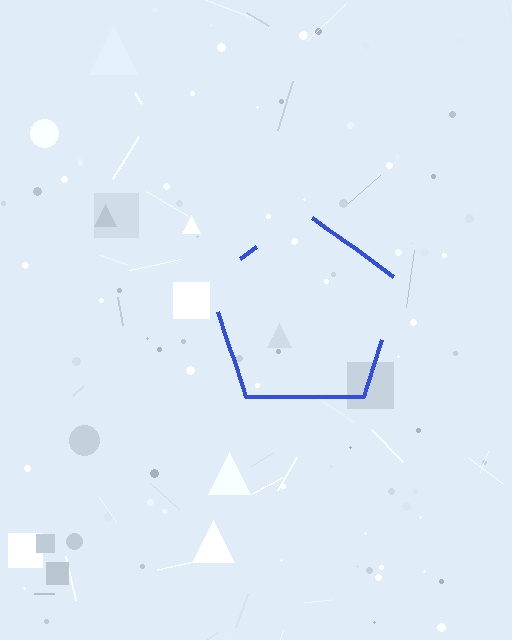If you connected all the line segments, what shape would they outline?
They would outline a pentagon.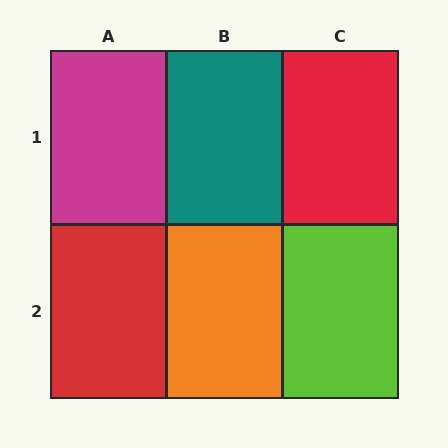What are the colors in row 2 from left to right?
Red, orange, lime.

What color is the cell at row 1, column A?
Magenta.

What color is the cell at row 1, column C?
Red.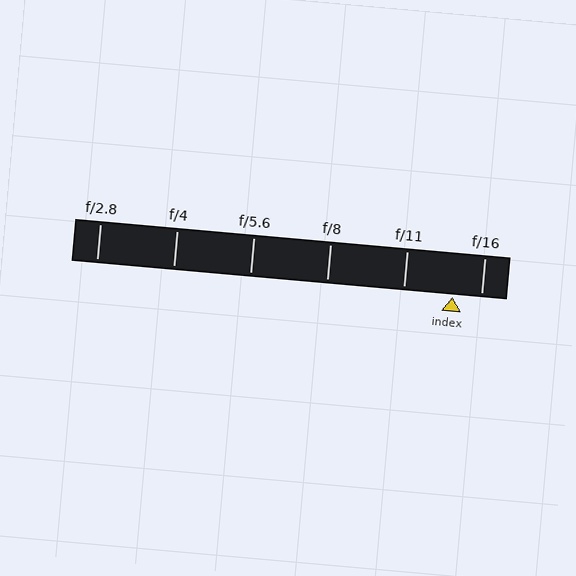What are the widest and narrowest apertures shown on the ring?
The widest aperture shown is f/2.8 and the narrowest is f/16.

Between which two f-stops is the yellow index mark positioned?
The index mark is between f/11 and f/16.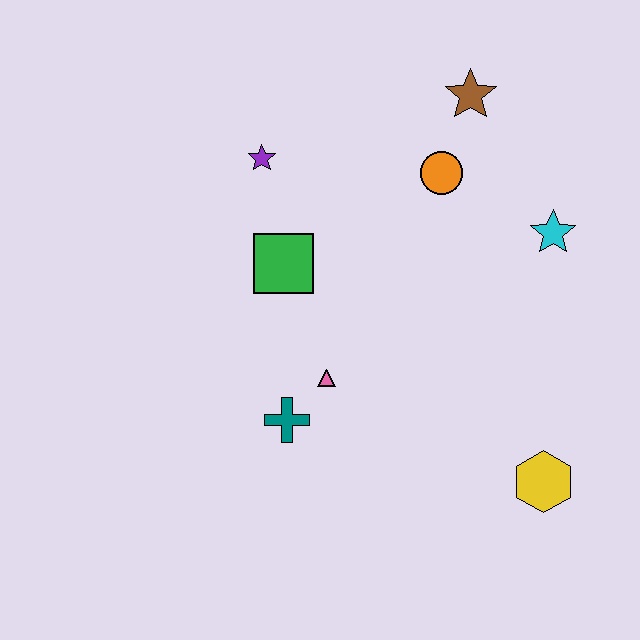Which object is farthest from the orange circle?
The yellow hexagon is farthest from the orange circle.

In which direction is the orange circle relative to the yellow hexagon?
The orange circle is above the yellow hexagon.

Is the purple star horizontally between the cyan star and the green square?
No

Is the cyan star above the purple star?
No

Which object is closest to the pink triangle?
The teal cross is closest to the pink triangle.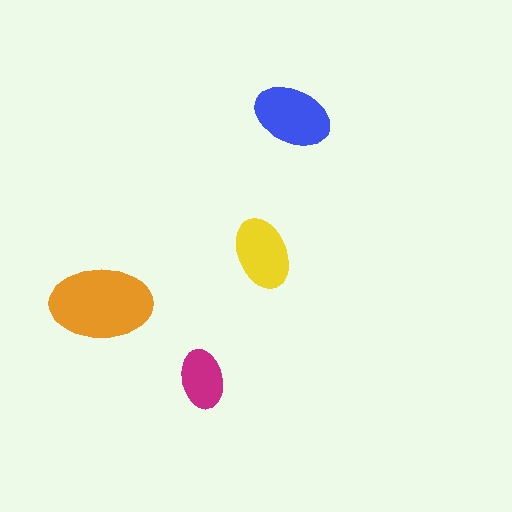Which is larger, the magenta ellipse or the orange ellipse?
The orange one.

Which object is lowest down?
The magenta ellipse is bottommost.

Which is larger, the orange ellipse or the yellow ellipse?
The orange one.